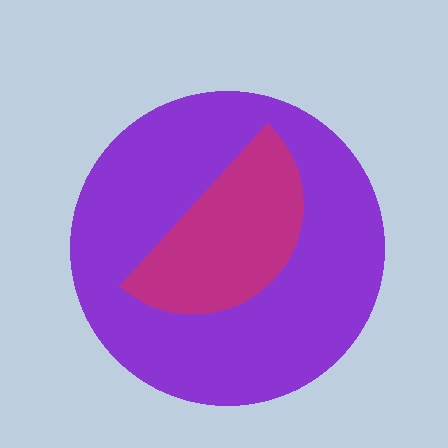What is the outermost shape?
The purple circle.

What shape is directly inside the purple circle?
The magenta semicircle.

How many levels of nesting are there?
2.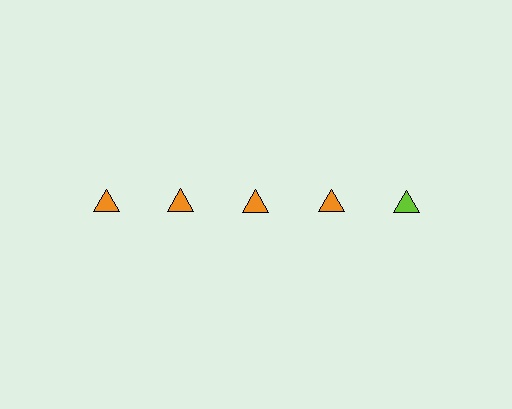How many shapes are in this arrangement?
There are 5 shapes arranged in a grid pattern.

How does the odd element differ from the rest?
It has a different color: lime instead of orange.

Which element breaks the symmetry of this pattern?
The lime triangle in the top row, rightmost column breaks the symmetry. All other shapes are orange triangles.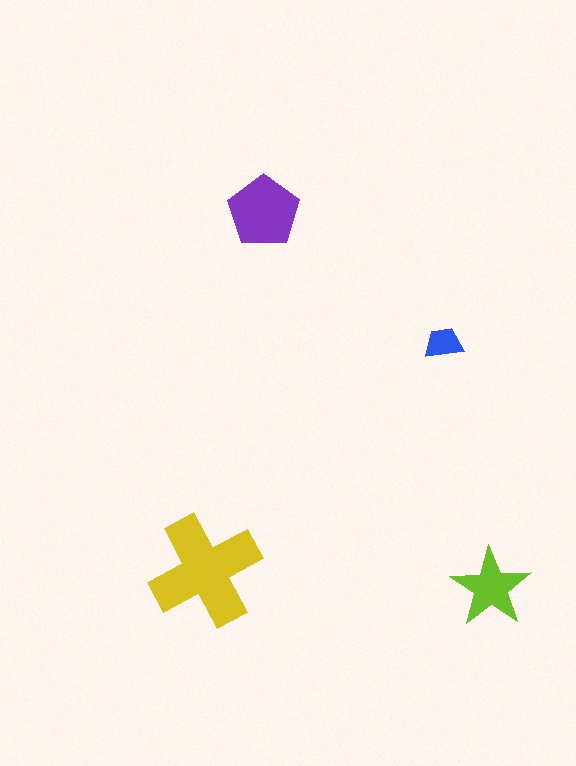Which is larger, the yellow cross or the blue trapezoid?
The yellow cross.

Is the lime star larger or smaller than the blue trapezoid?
Larger.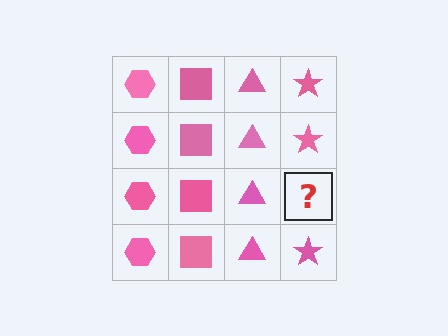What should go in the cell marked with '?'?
The missing cell should contain a pink star.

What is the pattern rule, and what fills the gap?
The rule is that each column has a consistent shape. The gap should be filled with a pink star.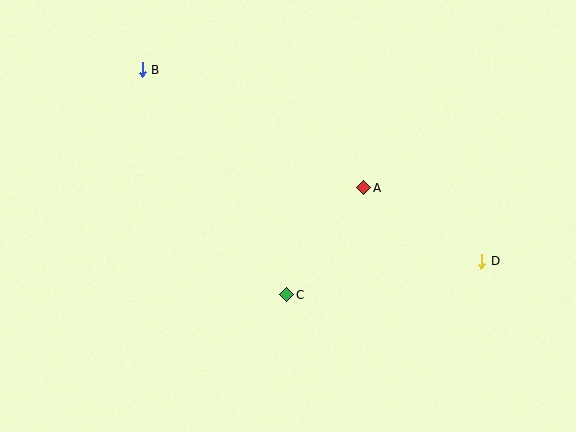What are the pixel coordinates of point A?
Point A is at (364, 188).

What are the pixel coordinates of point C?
Point C is at (287, 295).